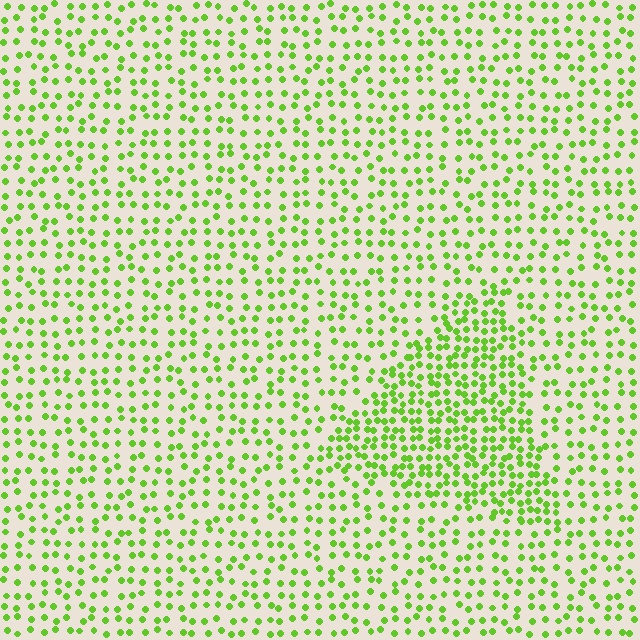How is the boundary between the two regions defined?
The boundary is defined by a change in element density (approximately 1.9x ratio). All elements are the same color, size, and shape.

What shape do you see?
I see a triangle.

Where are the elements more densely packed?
The elements are more densely packed inside the triangle boundary.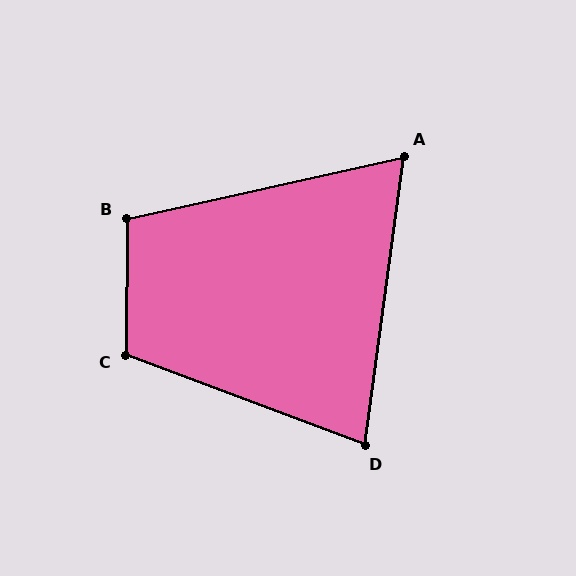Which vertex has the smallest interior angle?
A, at approximately 70 degrees.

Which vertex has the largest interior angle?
C, at approximately 110 degrees.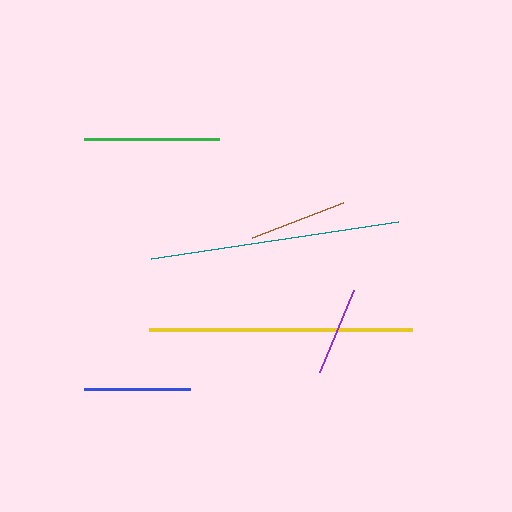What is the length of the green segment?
The green segment is approximately 135 pixels long.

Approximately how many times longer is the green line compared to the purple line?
The green line is approximately 1.5 times the length of the purple line.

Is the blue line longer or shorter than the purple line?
The blue line is longer than the purple line.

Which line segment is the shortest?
The purple line is the shortest at approximately 88 pixels.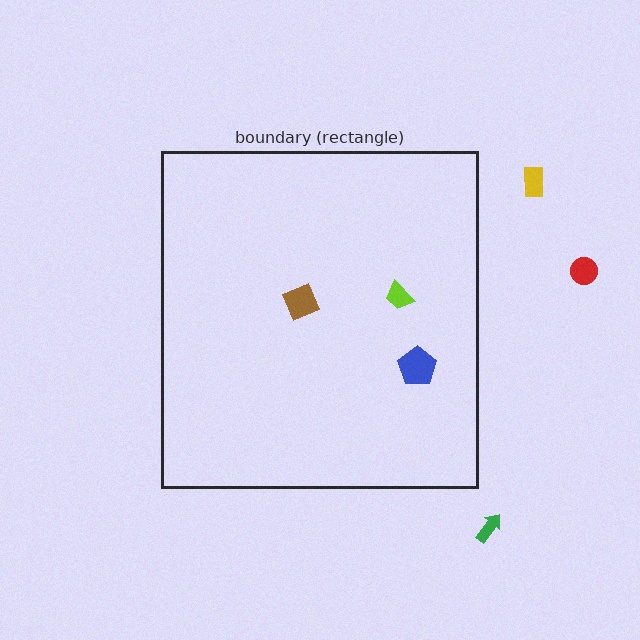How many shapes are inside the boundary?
3 inside, 3 outside.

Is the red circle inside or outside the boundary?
Outside.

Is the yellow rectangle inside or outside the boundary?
Outside.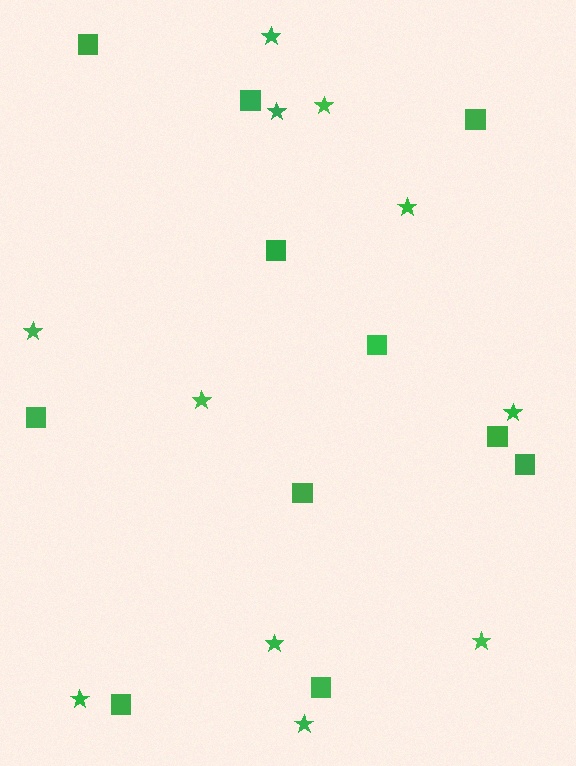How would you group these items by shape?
There are 2 groups: one group of squares (11) and one group of stars (11).